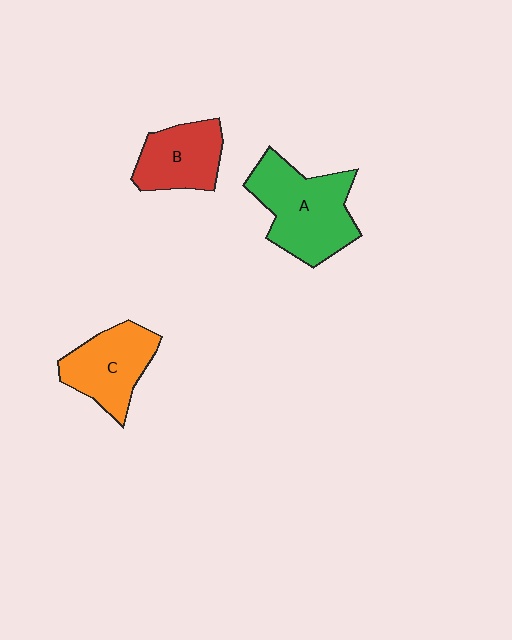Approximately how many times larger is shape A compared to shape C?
Approximately 1.4 times.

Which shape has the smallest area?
Shape B (red).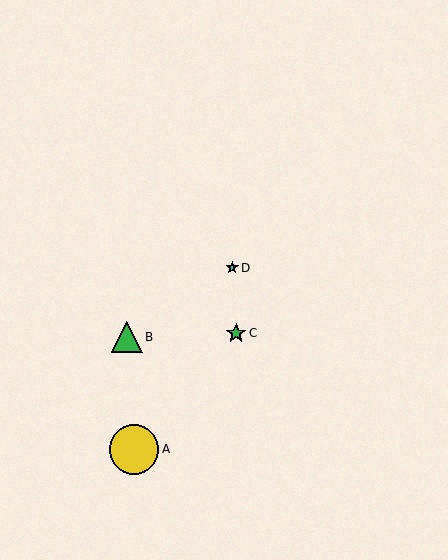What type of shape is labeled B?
Shape B is a green triangle.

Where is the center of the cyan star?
The center of the cyan star is at (232, 268).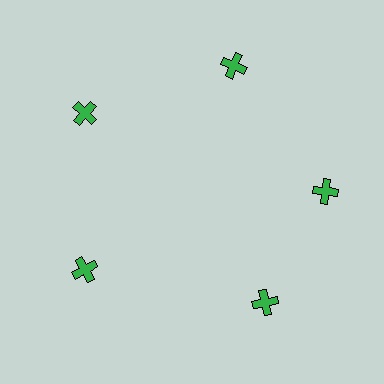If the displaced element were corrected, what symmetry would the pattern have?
It would have 5-fold rotational symmetry — the pattern would map onto itself every 72 degrees.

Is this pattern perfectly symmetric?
No. The 5 green crosses are arranged in a ring, but one element near the 5 o'clock position is rotated out of alignment along the ring, breaking the 5-fold rotational symmetry.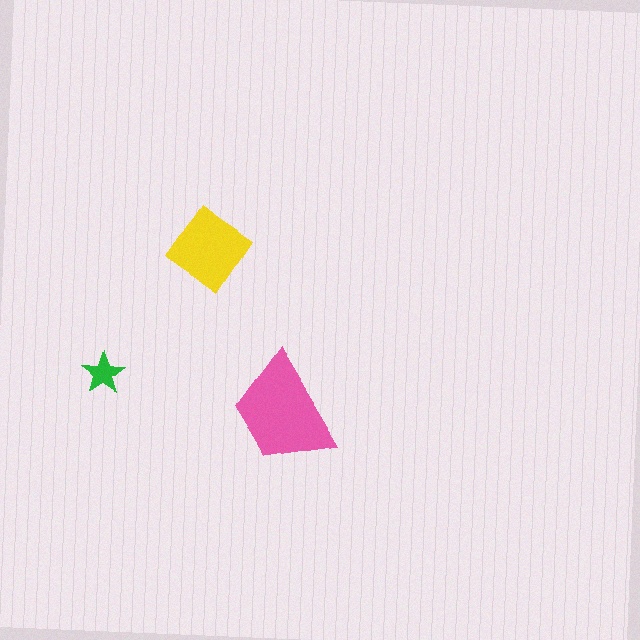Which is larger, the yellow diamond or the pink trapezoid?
The pink trapezoid.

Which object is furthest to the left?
The green star is leftmost.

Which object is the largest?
The pink trapezoid.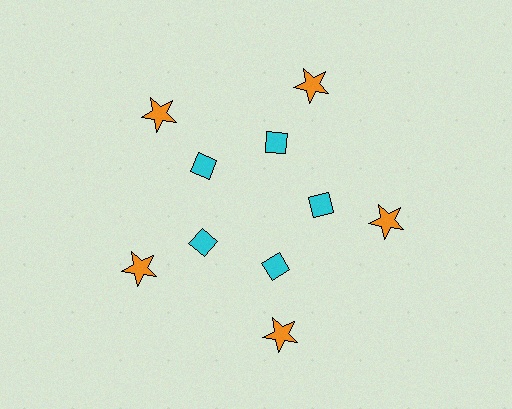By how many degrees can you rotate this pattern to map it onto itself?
The pattern maps onto itself every 72 degrees of rotation.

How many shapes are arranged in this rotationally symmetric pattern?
There are 10 shapes, arranged in 5 groups of 2.